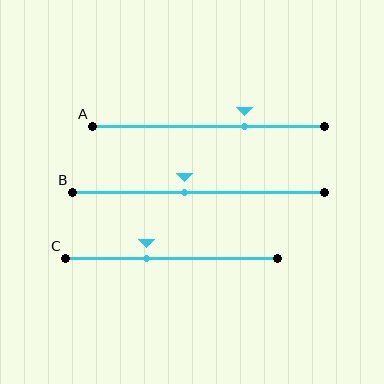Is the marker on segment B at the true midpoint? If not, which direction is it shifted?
No, the marker on segment B is shifted to the left by about 6% of the segment length.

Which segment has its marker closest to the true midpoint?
Segment B has its marker closest to the true midpoint.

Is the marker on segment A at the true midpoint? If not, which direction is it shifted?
No, the marker on segment A is shifted to the right by about 16% of the segment length.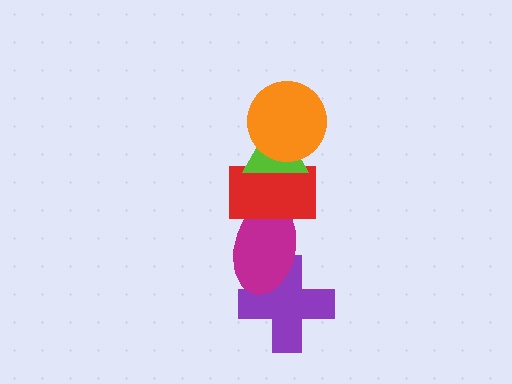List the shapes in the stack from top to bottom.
From top to bottom: the orange circle, the lime triangle, the red rectangle, the magenta ellipse, the purple cross.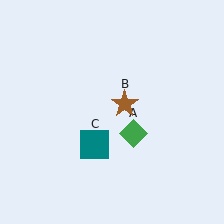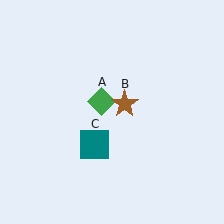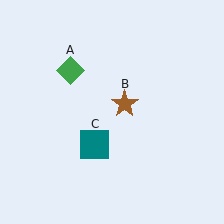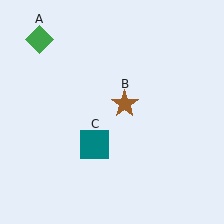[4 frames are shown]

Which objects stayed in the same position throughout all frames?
Brown star (object B) and teal square (object C) remained stationary.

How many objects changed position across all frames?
1 object changed position: green diamond (object A).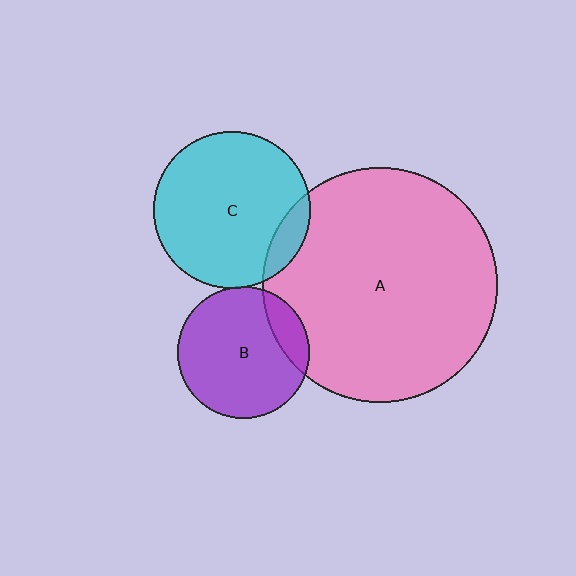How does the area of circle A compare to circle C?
Approximately 2.3 times.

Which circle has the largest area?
Circle A (pink).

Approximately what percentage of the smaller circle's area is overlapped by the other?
Approximately 15%.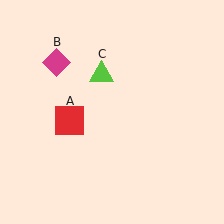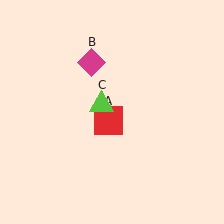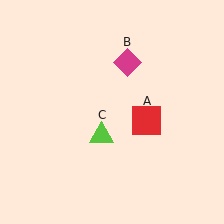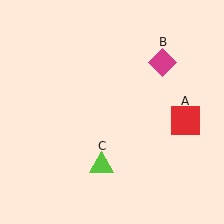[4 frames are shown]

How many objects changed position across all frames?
3 objects changed position: red square (object A), magenta diamond (object B), lime triangle (object C).